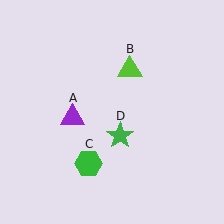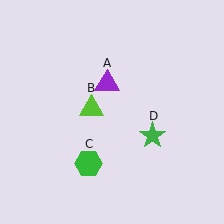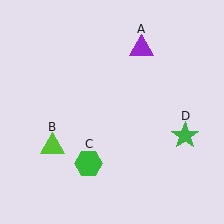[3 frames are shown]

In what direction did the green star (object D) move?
The green star (object D) moved right.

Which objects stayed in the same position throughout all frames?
Green hexagon (object C) remained stationary.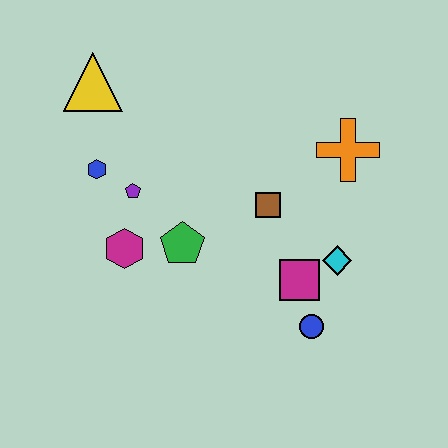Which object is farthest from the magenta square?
The yellow triangle is farthest from the magenta square.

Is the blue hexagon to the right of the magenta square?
No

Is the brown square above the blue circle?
Yes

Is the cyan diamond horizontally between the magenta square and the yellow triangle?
No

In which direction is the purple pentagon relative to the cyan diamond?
The purple pentagon is to the left of the cyan diamond.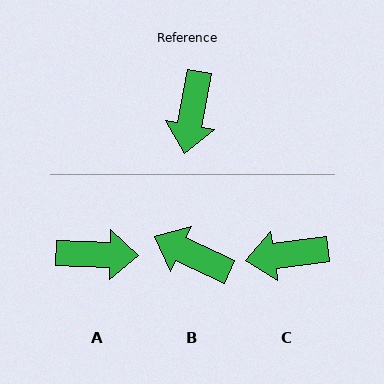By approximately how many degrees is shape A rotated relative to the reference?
Approximately 99 degrees counter-clockwise.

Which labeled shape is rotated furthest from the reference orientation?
B, about 104 degrees away.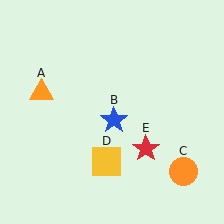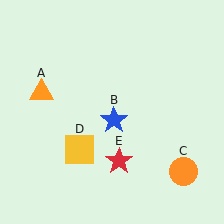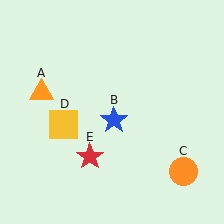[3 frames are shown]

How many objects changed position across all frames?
2 objects changed position: yellow square (object D), red star (object E).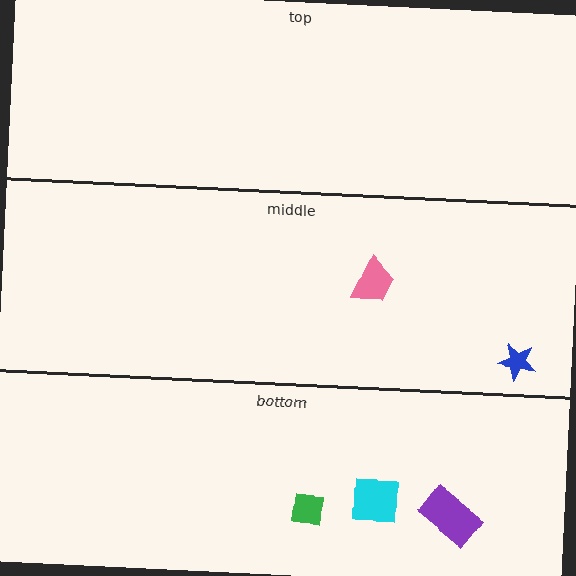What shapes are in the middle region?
The blue star, the pink trapezoid.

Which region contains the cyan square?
The bottom region.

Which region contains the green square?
The bottom region.